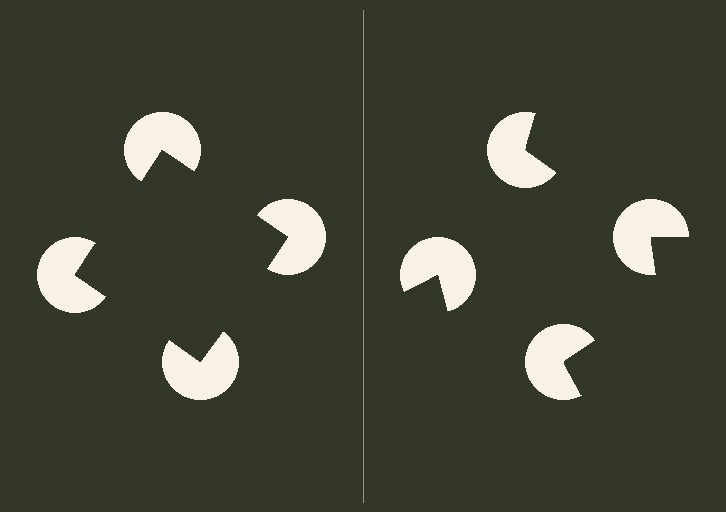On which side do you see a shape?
An illusory square appears on the left side. On the right side the wedge cuts are rotated, so no coherent shape forms.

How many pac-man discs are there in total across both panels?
8 — 4 on each side.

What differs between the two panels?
The pac-man discs are positioned identically on both sides; only the wedge orientations differ. On the left they align to a square; on the right they are misaligned.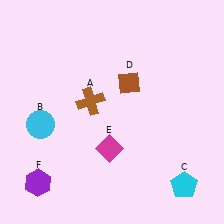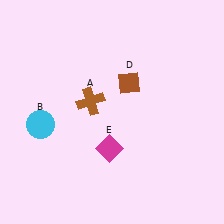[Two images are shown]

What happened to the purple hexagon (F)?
The purple hexagon (F) was removed in Image 2. It was in the bottom-left area of Image 1.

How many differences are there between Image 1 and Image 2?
There are 2 differences between the two images.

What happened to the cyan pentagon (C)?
The cyan pentagon (C) was removed in Image 2. It was in the bottom-right area of Image 1.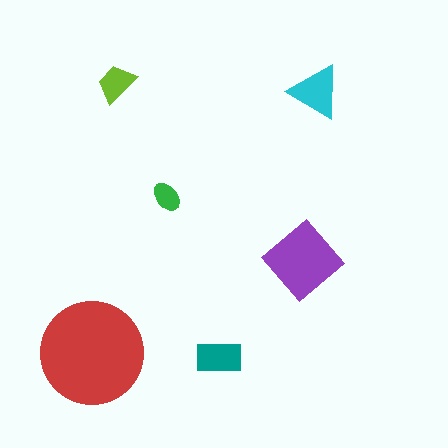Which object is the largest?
The red circle.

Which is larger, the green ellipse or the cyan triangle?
The cyan triangle.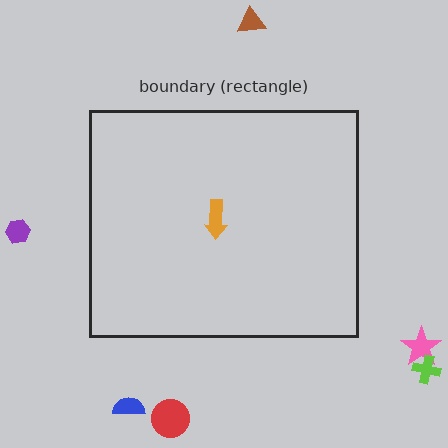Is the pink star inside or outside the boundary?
Outside.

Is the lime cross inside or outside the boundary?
Outside.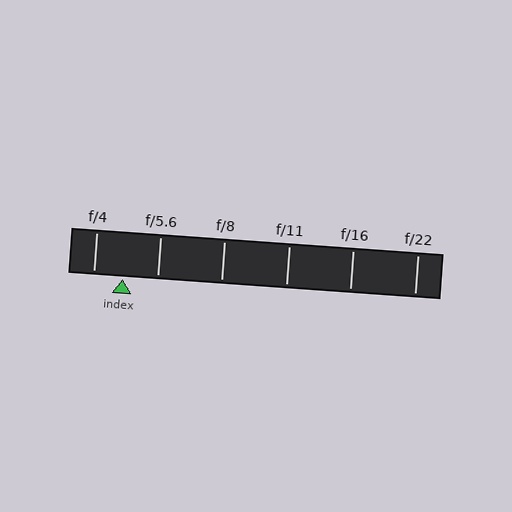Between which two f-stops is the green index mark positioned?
The index mark is between f/4 and f/5.6.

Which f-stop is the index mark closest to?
The index mark is closest to f/4.